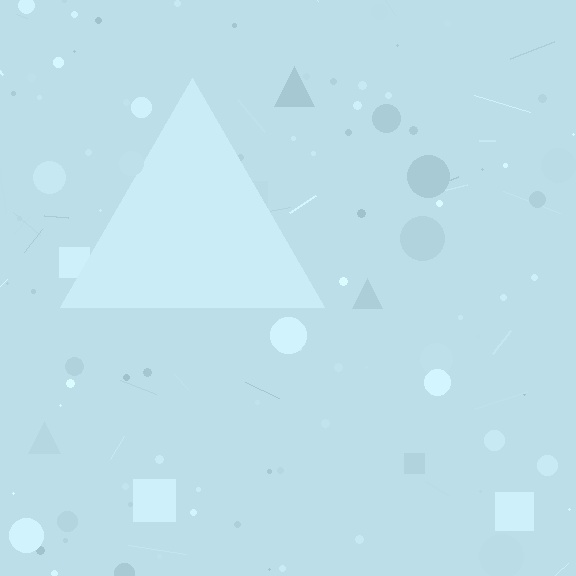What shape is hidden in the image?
A triangle is hidden in the image.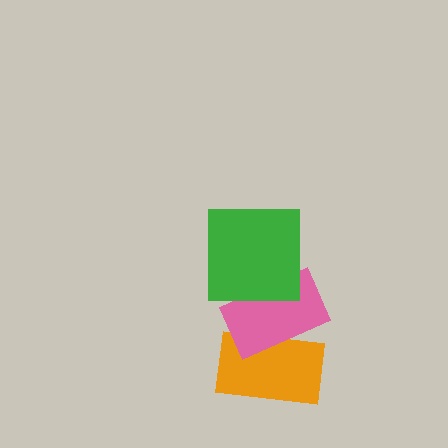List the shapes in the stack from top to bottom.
From top to bottom: the green square, the pink rectangle, the orange rectangle.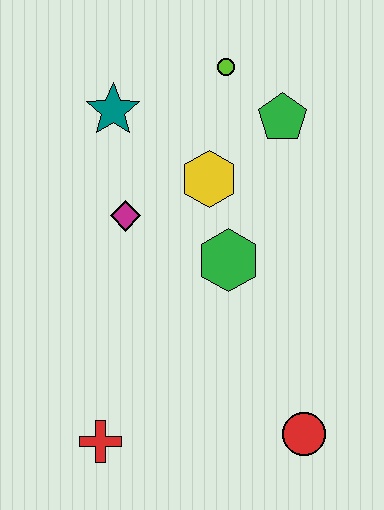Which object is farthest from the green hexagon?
The red cross is farthest from the green hexagon.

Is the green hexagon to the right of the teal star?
Yes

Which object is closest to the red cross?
The red circle is closest to the red cross.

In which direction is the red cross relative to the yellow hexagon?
The red cross is below the yellow hexagon.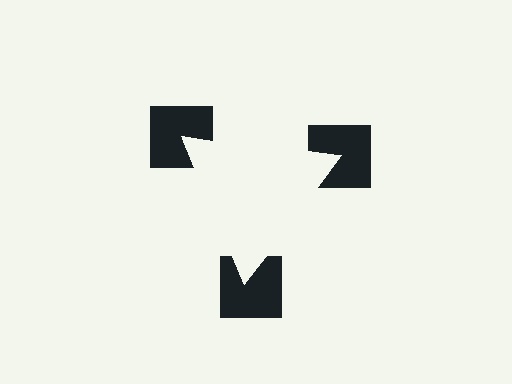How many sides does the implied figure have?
3 sides.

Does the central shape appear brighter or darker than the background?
It typically appears slightly brighter than the background, even though no actual brightness change is drawn.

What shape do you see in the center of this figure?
An illusory triangle — its edges are inferred from the aligned wedge cuts in the notched squares, not physically drawn.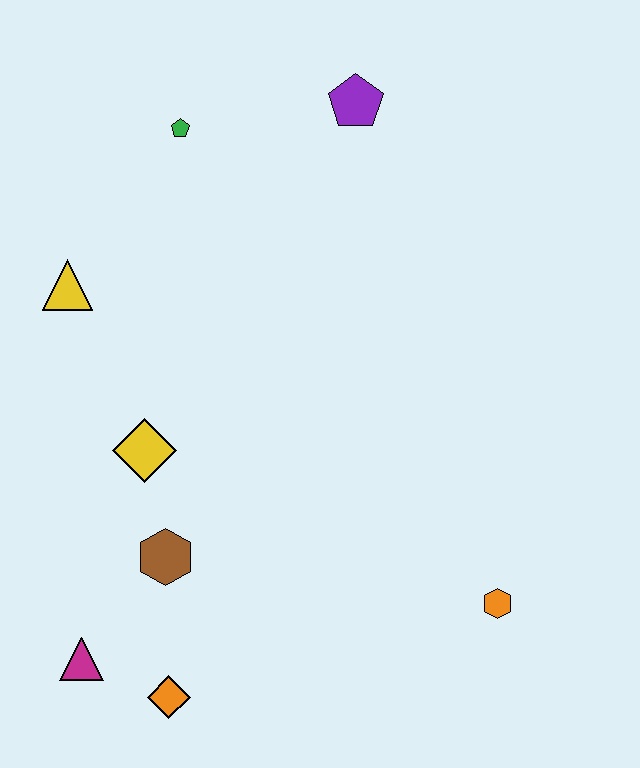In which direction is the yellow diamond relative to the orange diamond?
The yellow diamond is above the orange diamond.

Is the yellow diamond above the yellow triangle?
No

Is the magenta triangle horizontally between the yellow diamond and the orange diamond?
No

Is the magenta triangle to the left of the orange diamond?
Yes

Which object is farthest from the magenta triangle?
The purple pentagon is farthest from the magenta triangle.